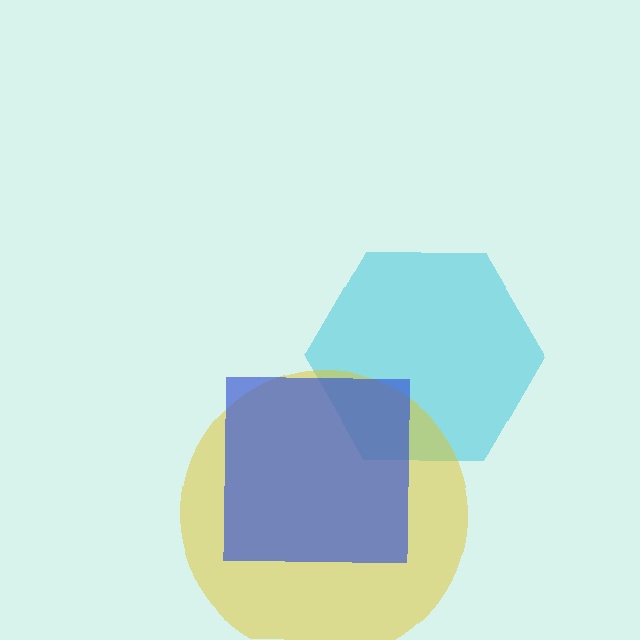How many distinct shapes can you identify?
There are 3 distinct shapes: a cyan hexagon, a yellow circle, a blue square.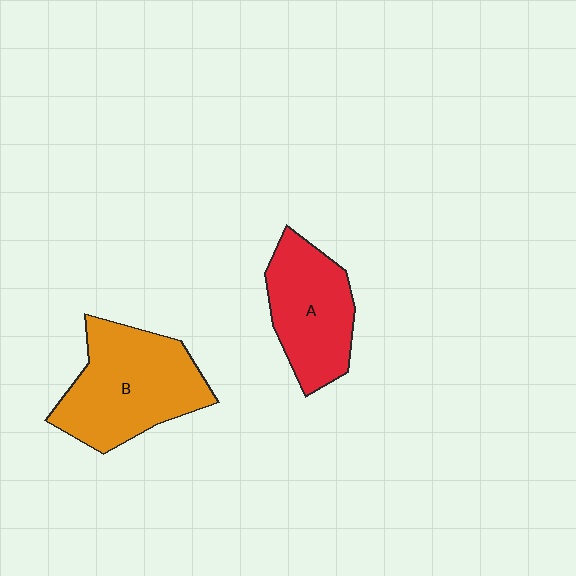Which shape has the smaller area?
Shape A (red).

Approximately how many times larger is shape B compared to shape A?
Approximately 1.3 times.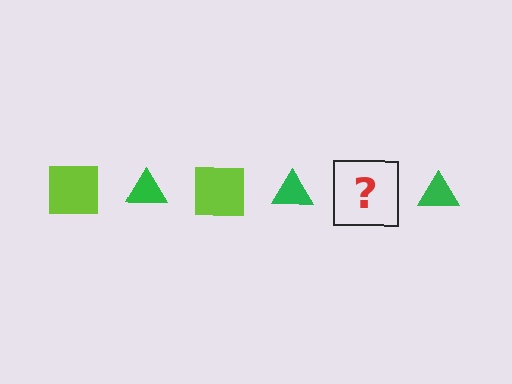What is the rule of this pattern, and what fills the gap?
The rule is that the pattern alternates between lime square and green triangle. The gap should be filled with a lime square.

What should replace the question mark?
The question mark should be replaced with a lime square.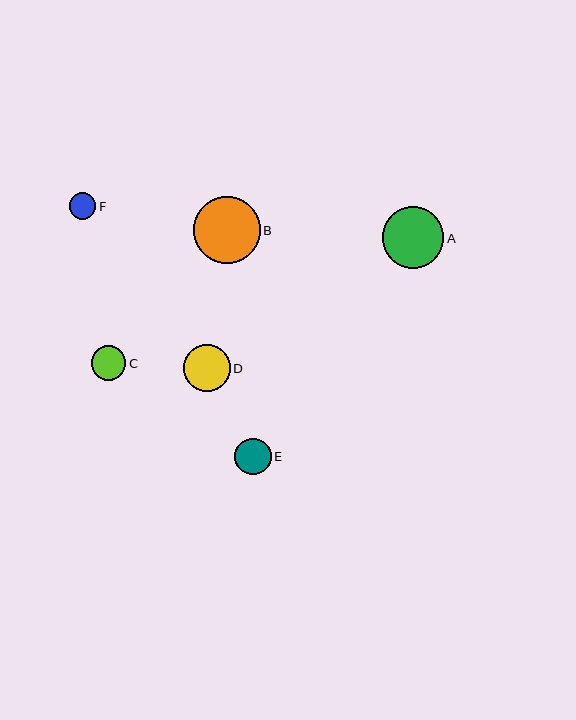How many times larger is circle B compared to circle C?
Circle B is approximately 1.9 times the size of circle C.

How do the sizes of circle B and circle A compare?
Circle B and circle A are approximately the same size.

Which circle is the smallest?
Circle F is the smallest with a size of approximately 26 pixels.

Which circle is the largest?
Circle B is the largest with a size of approximately 67 pixels.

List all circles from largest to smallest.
From largest to smallest: B, A, D, E, C, F.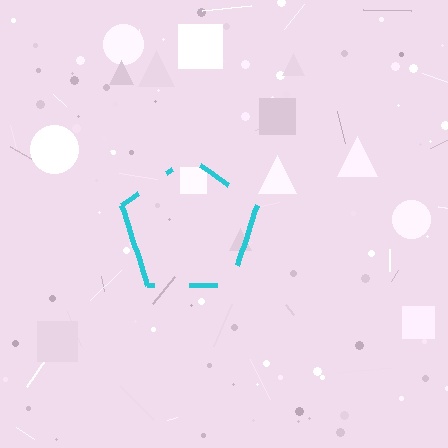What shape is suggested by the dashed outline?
The dashed outline suggests a pentagon.